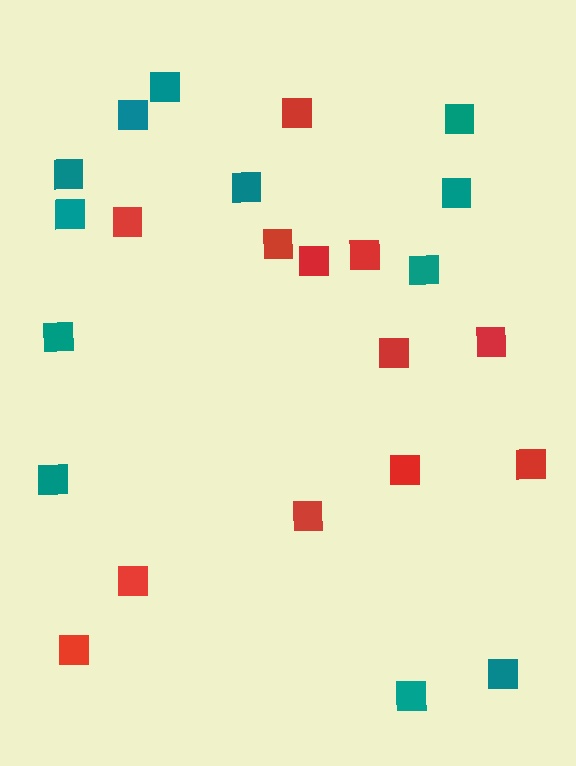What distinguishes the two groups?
There are 2 groups: one group of teal squares (12) and one group of red squares (12).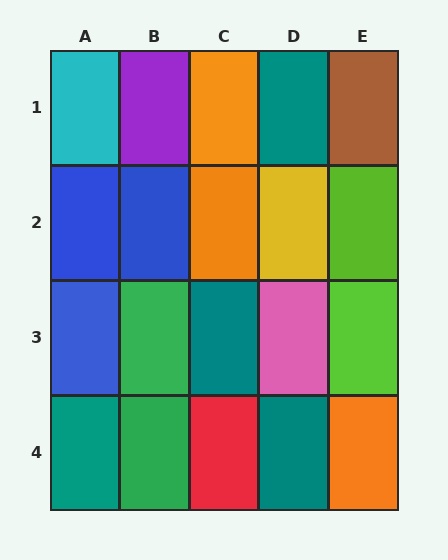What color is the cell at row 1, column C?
Orange.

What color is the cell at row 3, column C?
Teal.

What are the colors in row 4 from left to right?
Teal, green, red, teal, orange.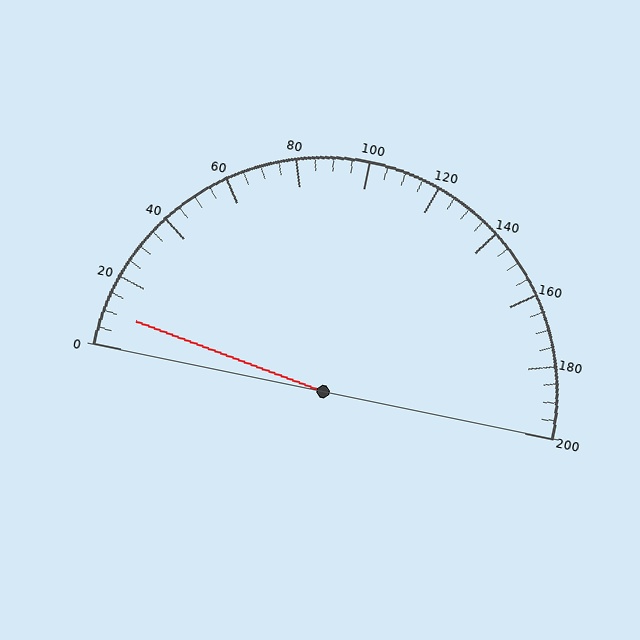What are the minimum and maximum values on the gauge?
The gauge ranges from 0 to 200.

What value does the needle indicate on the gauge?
The needle indicates approximately 10.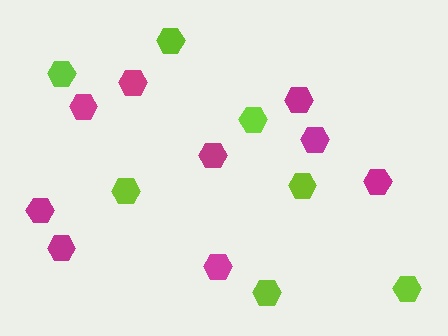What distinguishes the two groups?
There are 2 groups: one group of magenta hexagons (9) and one group of lime hexagons (7).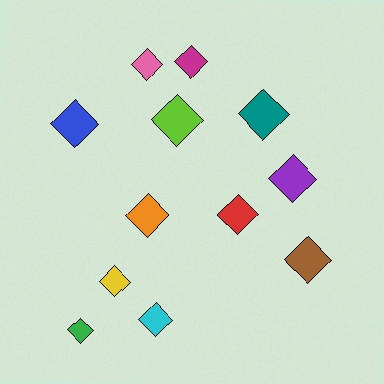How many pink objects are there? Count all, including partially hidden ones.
There is 1 pink object.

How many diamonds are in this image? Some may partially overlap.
There are 12 diamonds.